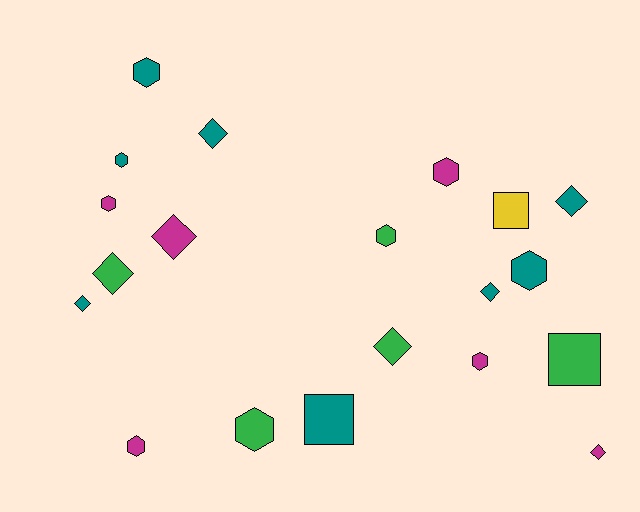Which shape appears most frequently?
Hexagon, with 9 objects.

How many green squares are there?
There is 1 green square.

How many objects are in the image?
There are 20 objects.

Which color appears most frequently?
Teal, with 8 objects.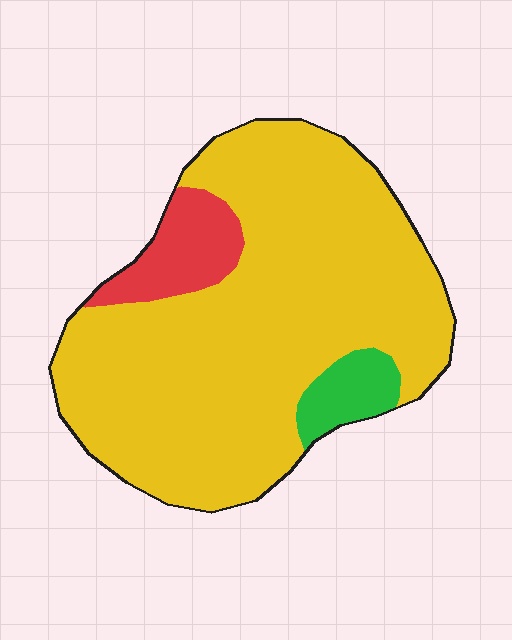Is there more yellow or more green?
Yellow.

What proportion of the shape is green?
Green covers 6% of the shape.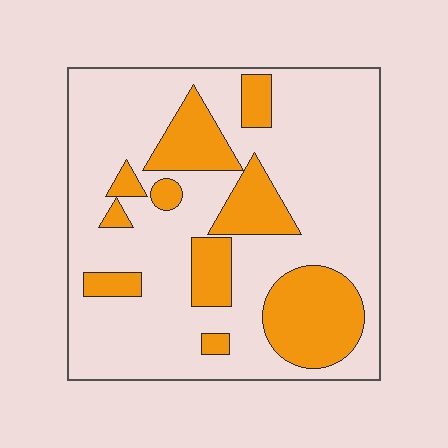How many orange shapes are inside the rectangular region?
10.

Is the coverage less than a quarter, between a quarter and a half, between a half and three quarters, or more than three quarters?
Between a quarter and a half.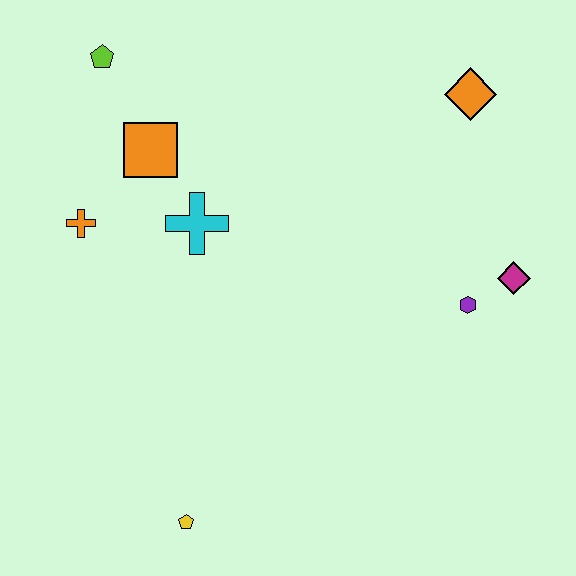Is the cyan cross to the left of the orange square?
No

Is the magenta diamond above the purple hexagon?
Yes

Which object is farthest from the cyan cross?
The magenta diamond is farthest from the cyan cross.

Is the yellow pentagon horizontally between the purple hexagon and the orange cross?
Yes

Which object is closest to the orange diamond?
The magenta diamond is closest to the orange diamond.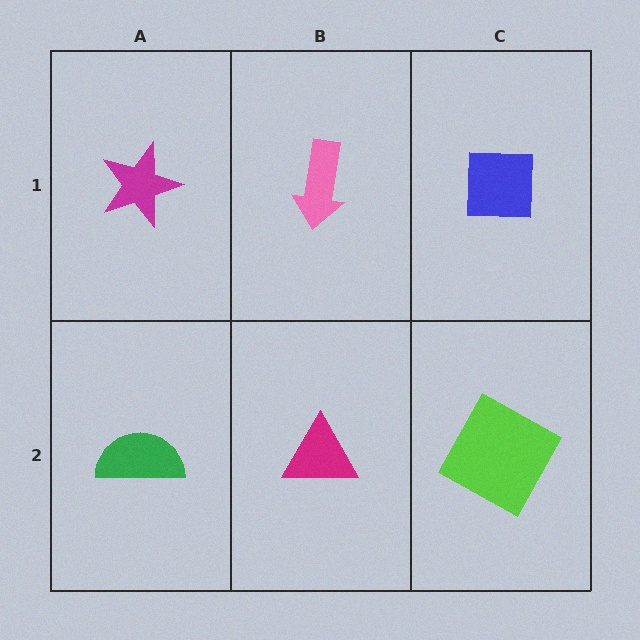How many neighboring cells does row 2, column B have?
3.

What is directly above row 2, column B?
A pink arrow.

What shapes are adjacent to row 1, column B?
A magenta triangle (row 2, column B), a magenta star (row 1, column A), a blue square (row 1, column C).